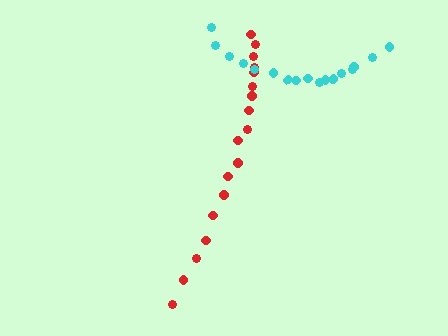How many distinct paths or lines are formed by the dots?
There are 2 distinct paths.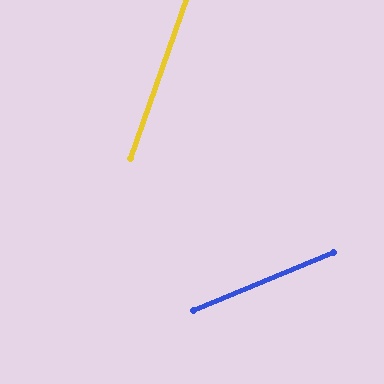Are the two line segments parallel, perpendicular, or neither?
Neither parallel nor perpendicular — they differ by about 48°.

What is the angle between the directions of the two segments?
Approximately 48 degrees.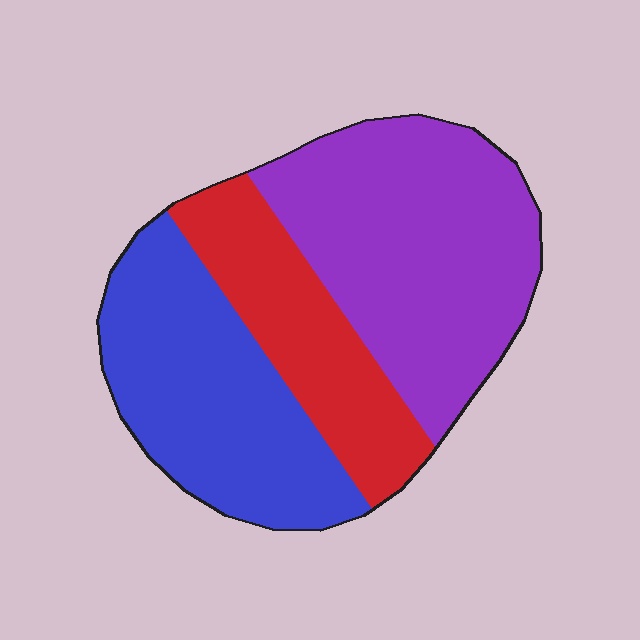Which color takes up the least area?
Red, at roughly 25%.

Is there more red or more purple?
Purple.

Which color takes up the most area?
Purple, at roughly 45%.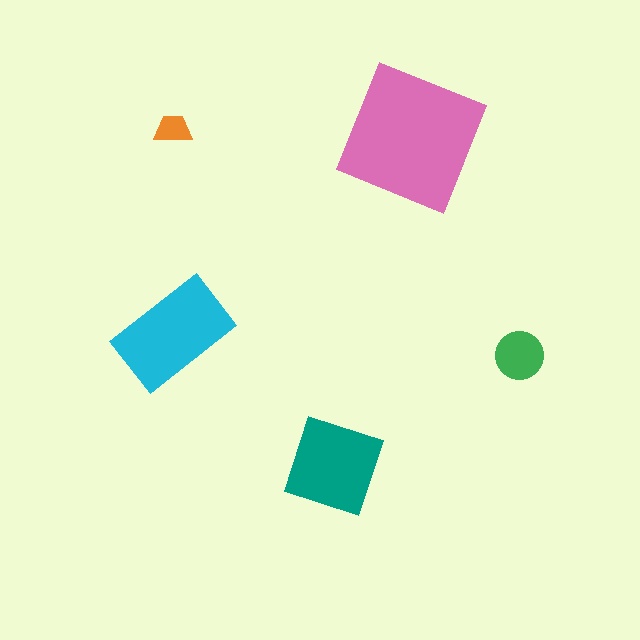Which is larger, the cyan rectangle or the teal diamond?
The cyan rectangle.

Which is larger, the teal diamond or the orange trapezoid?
The teal diamond.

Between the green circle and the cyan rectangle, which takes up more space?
The cyan rectangle.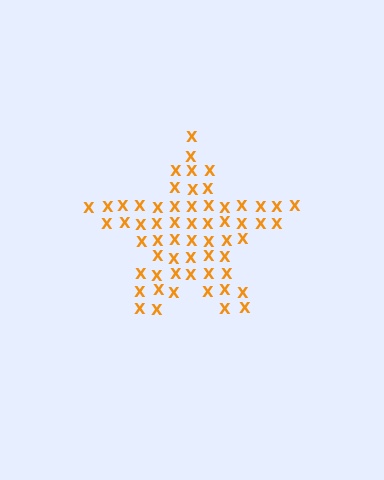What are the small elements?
The small elements are letter X's.